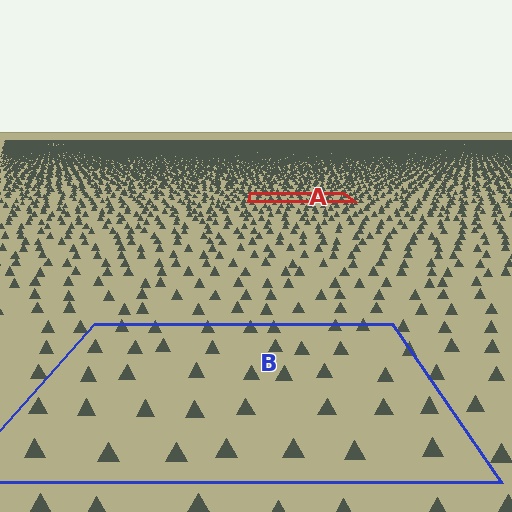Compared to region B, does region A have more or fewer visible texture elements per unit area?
Region A has more texture elements per unit area — they are packed more densely because it is farther away.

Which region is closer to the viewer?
Region B is closer. The texture elements there are larger and more spread out.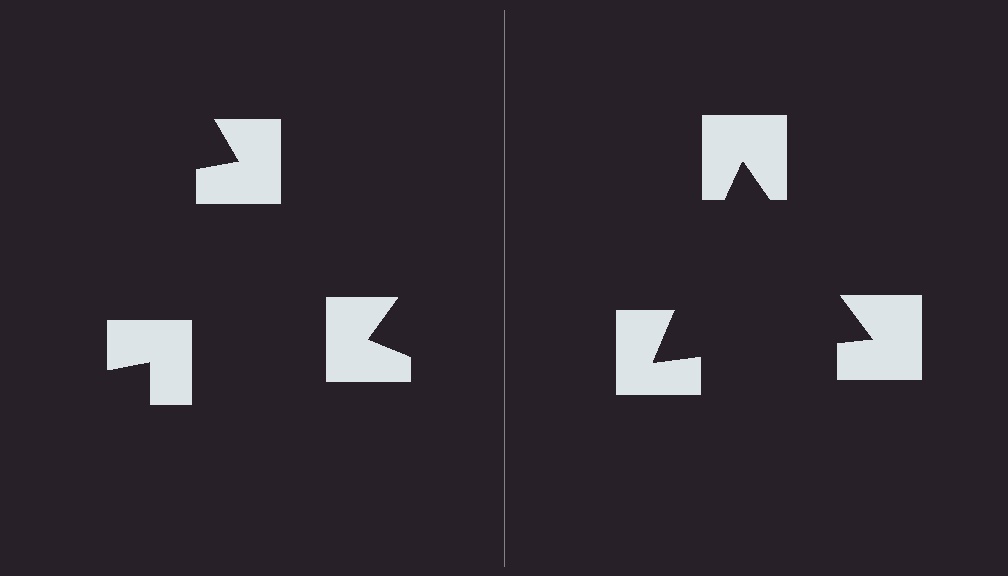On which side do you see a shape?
An illusory triangle appears on the right side. On the left side the wedge cuts are rotated, so no coherent shape forms.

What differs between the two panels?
The notched squares are positioned identically on both sides; only the wedge orientations differ. On the right they align to a triangle; on the left they are misaligned.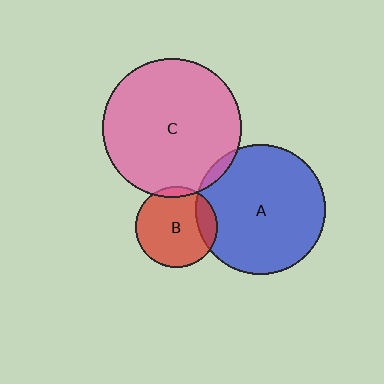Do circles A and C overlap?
Yes.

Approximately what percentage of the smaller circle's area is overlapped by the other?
Approximately 5%.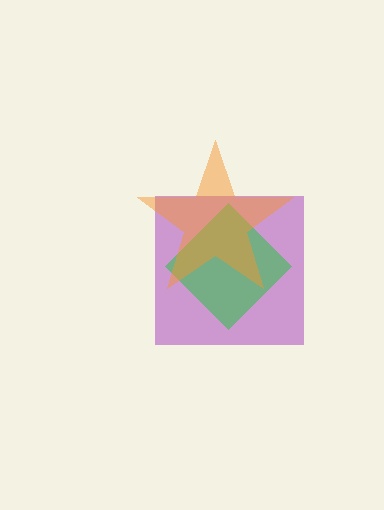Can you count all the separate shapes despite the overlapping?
Yes, there are 3 separate shapes.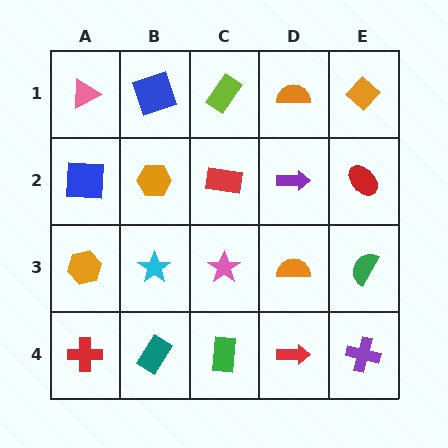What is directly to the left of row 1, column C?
A blue square.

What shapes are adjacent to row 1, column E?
A red ellipse (row 2, column E), an orange semicircle (row 1, column D).